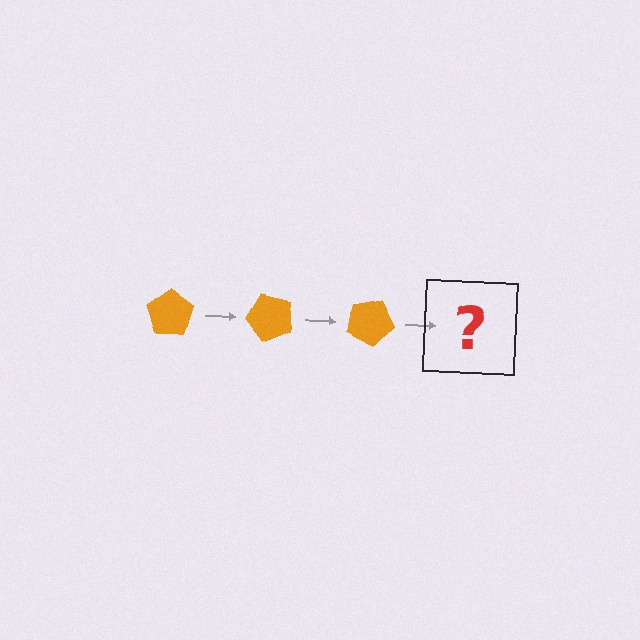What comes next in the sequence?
The next element should be an orange pentagon rotated 150 degrees.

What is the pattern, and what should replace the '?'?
The pattern is that the pentagon rotates 50 degrees each step. The '?' should be an orange pentagon rotated 150 degrees.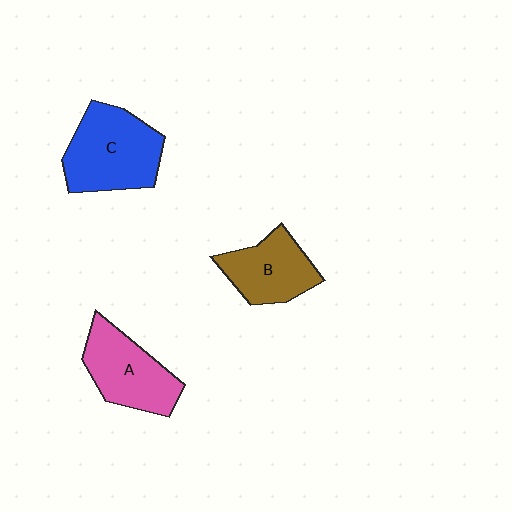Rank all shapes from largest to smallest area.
From largest to smallest: C (blue), A (pink), B (brown).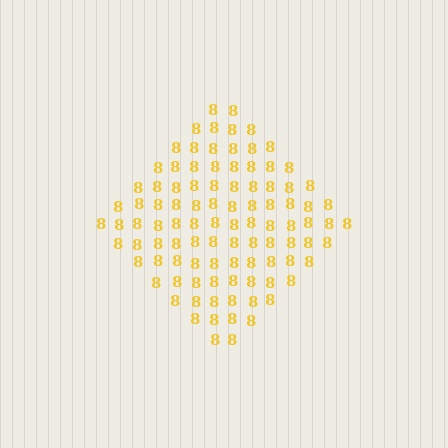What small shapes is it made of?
It is made of small digit 8's.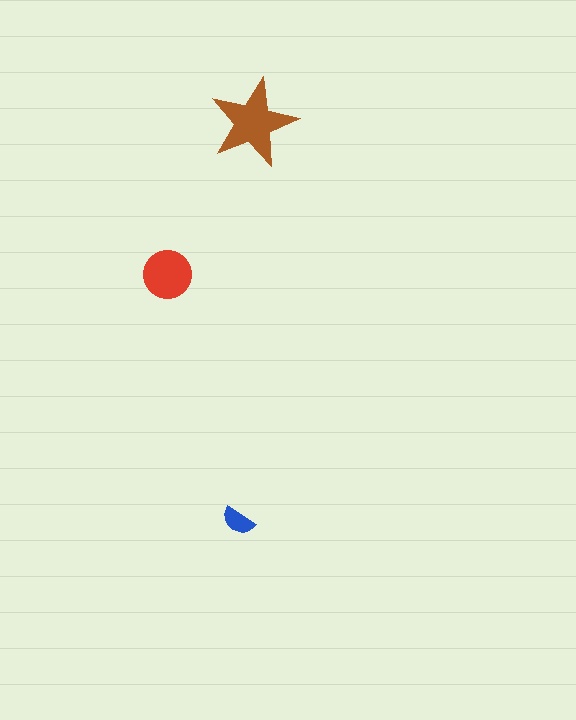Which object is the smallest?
The blue semicircle.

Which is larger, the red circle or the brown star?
The brown star.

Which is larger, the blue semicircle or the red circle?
The red circle.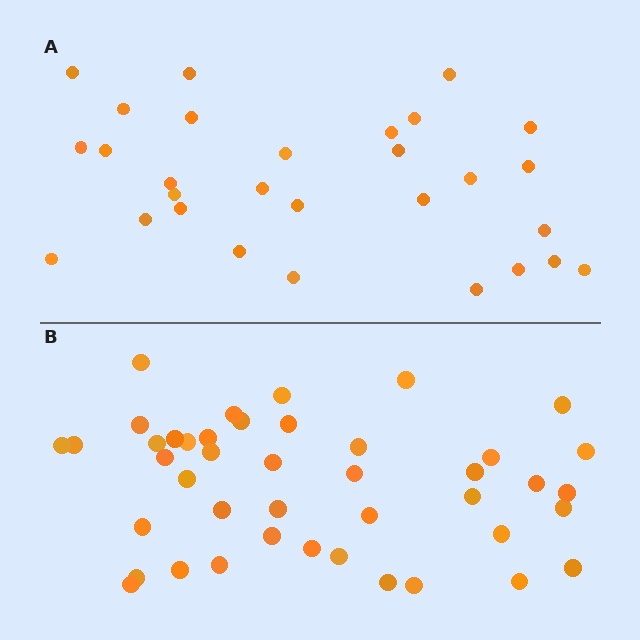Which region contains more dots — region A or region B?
Region B (the bottom region) has more dots.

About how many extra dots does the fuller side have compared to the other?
Region B has approximately 15 more dots than region A.